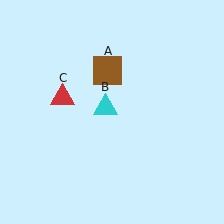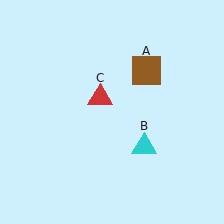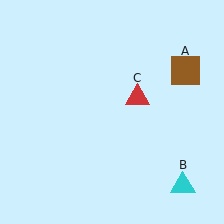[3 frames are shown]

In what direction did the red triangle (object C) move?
The red triangle (object C) moved right.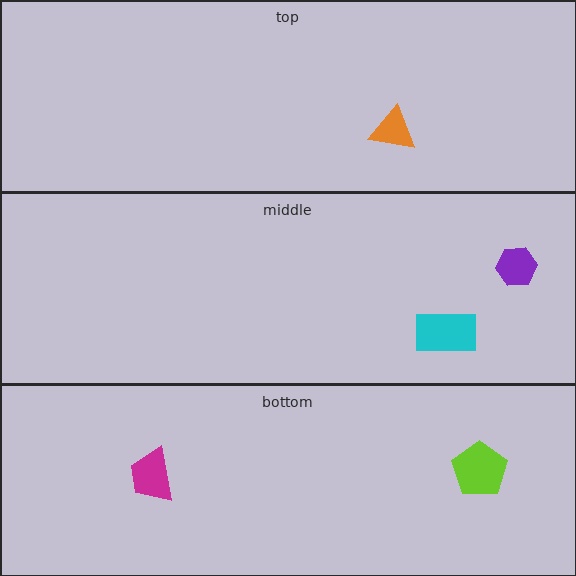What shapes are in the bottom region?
The magenta trapezoid, the lime pentagon.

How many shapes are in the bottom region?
2.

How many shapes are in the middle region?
2.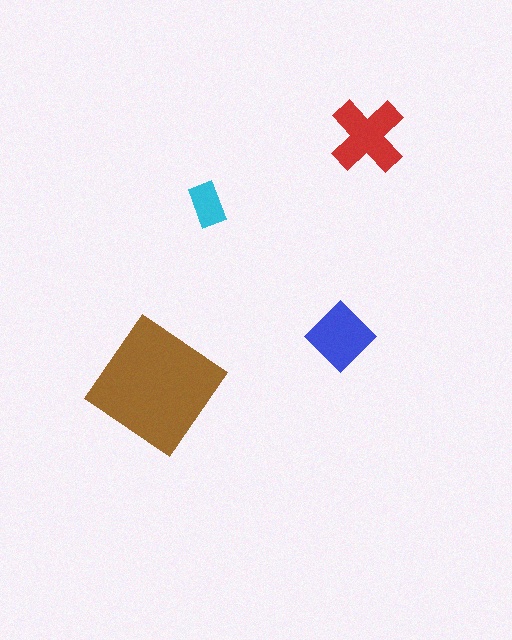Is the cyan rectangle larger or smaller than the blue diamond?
Smaller.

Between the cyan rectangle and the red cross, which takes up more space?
The red cross.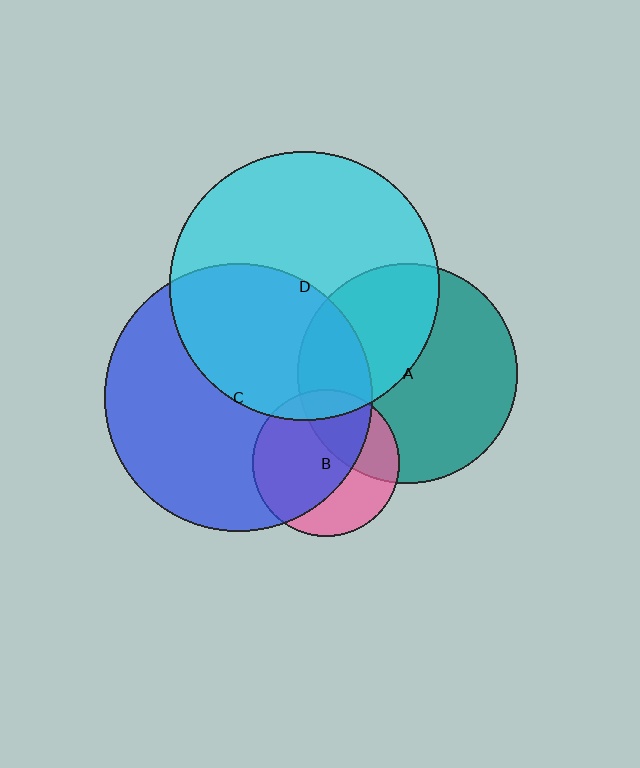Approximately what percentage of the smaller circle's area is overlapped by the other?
Approximately 40%.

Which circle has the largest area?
Circle D (cyan).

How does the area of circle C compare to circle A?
Approximately 1.5 times.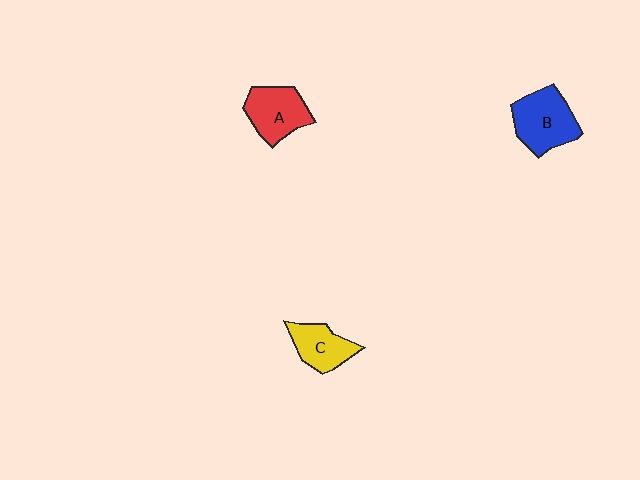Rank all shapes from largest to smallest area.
From largest to smallest: B (blue), A (red), C (yellow).